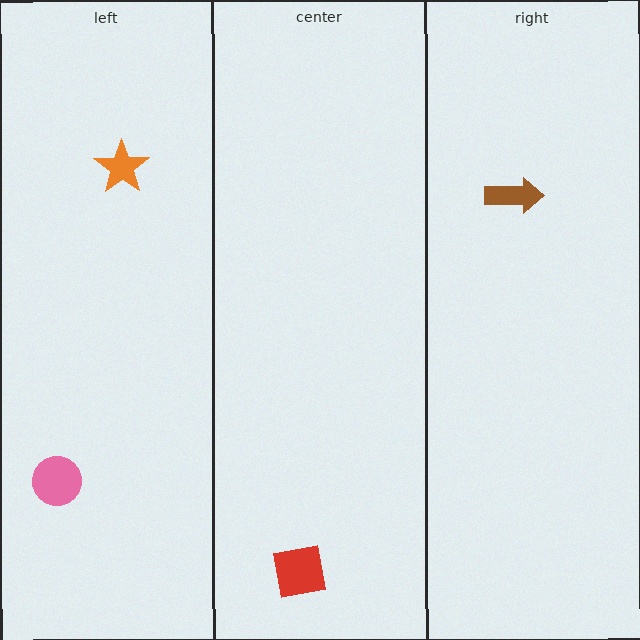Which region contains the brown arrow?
The right region.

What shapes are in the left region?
The pink circle, the orange star.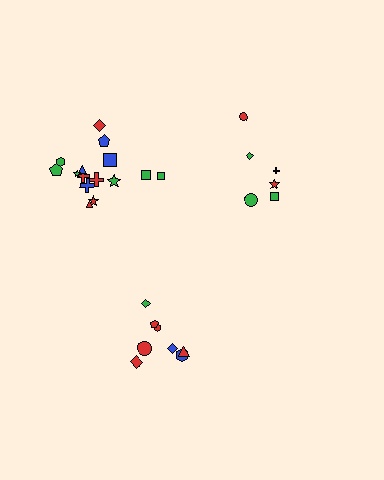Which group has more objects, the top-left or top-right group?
The top-left group.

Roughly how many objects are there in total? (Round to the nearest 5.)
Roughly 30 objects in total.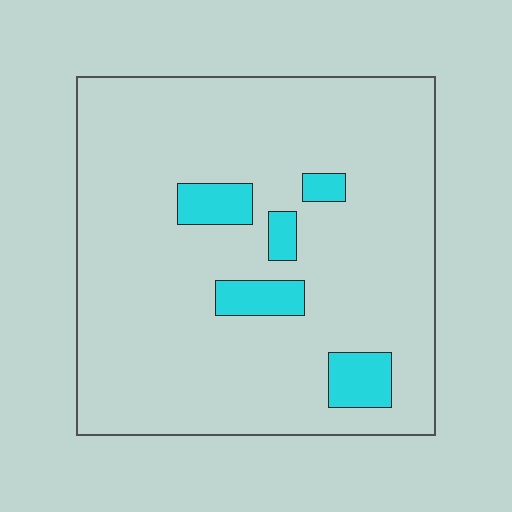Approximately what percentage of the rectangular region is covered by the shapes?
Approximately 10%.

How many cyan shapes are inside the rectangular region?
5.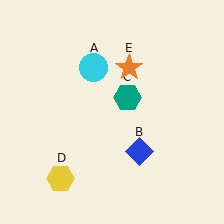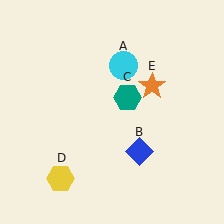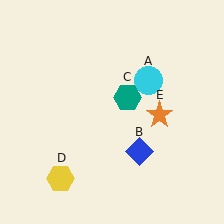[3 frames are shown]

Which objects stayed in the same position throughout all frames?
Blue diamond (object B) and teal hexagon (object C) and yellow hexagon (object D) remained stationary.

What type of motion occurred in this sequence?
The cyan circle (object A), orange star (object E) rotated clockwise around the center of the scene.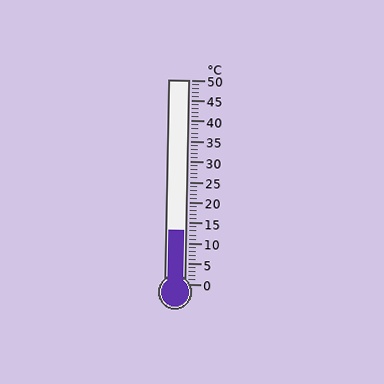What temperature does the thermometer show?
The thermometer shows approximately 13°C.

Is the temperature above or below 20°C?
The temperature is below 20°C.